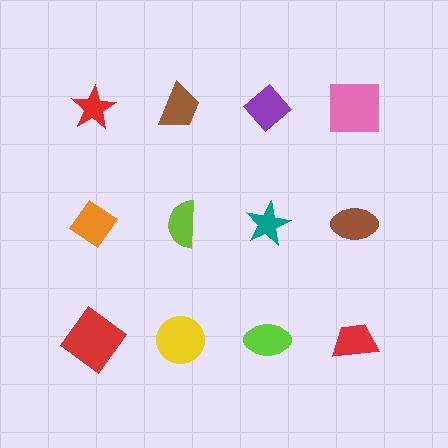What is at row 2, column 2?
A lime semicircle.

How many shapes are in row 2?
4 shapes.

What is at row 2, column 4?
A brown ellipse.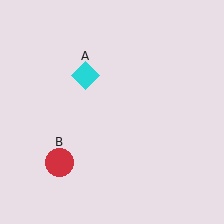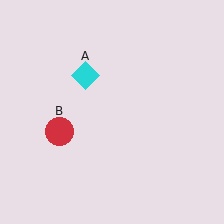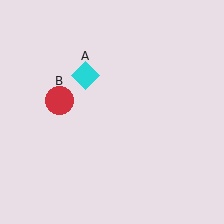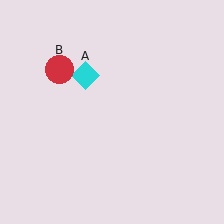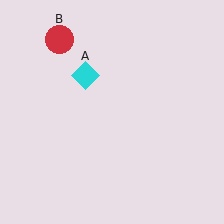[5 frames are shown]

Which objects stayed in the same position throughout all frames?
Cyan diamond (object A) remained stationary.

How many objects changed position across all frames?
1 object changed position: red circle (object B).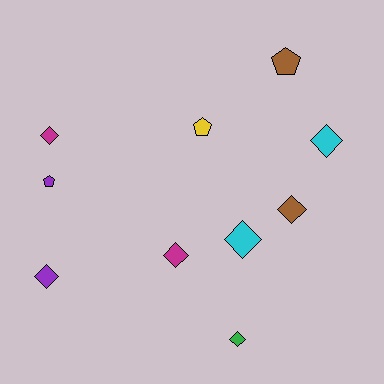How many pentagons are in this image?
There are 3 pentagons.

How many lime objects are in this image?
There are no lime objects.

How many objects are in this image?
There are 10 objects.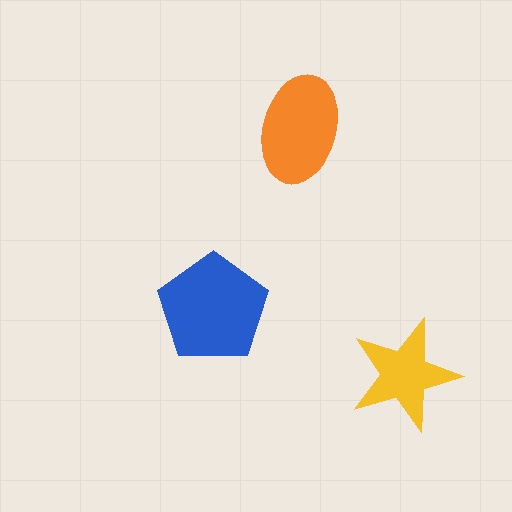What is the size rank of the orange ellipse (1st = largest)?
2nd.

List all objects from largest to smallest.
The blue pentagon, the orange ellipse, the yellow star.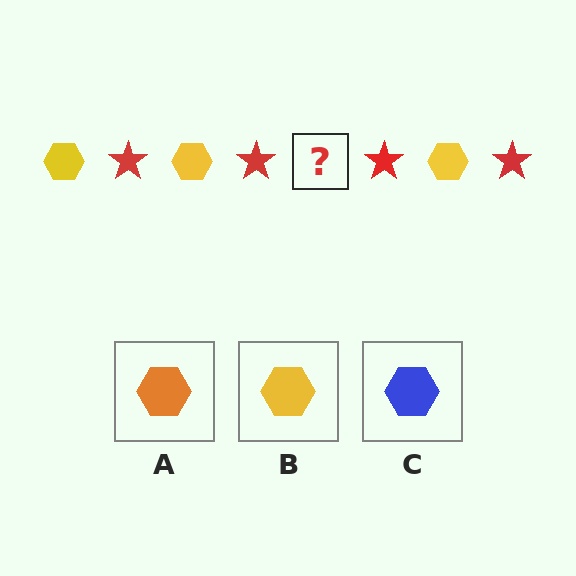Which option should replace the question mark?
Option B.